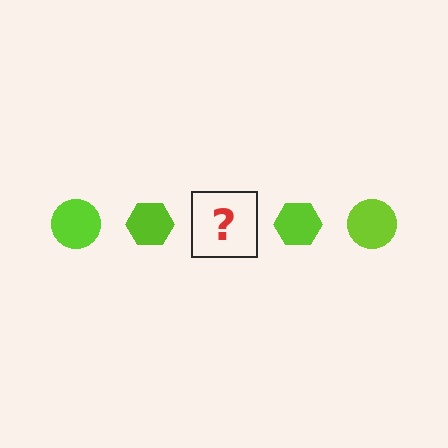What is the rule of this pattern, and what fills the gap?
The rule is that the pattern cycles through circle, hexagon shapes in lime. The gap should be filled with a lime circle.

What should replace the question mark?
The question mark should be replaced with a lime circle.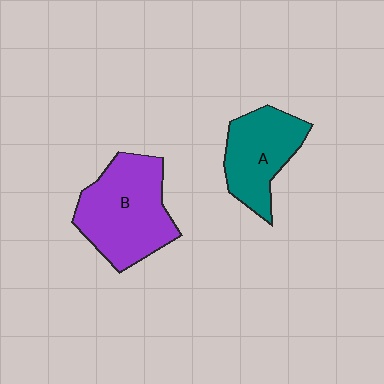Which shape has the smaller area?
Shape A (teal).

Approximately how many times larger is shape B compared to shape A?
Approximately 1.4 times.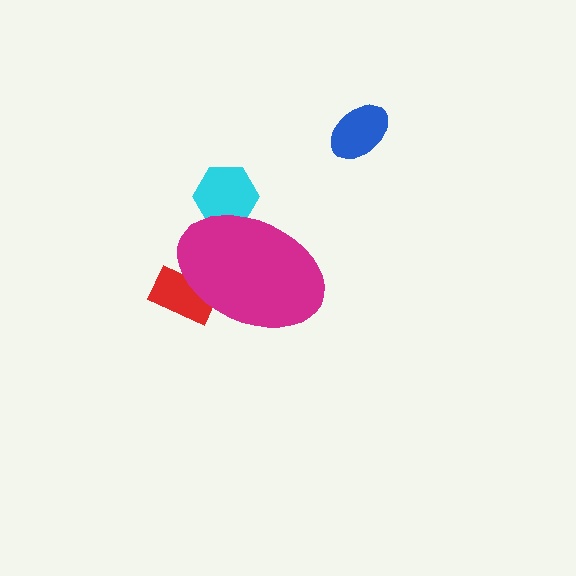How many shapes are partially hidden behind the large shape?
2 shapes are partially hidden.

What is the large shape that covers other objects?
A magenta ellipse.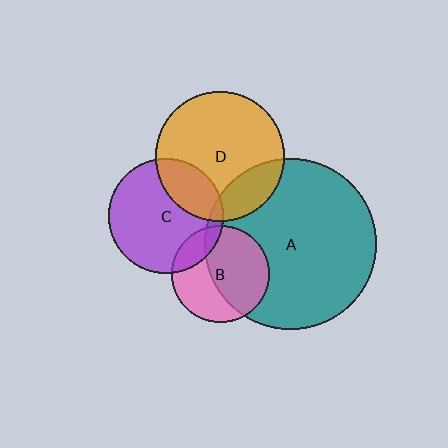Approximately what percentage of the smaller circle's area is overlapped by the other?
Approximately 25%.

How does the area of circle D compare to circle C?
Approximately 1.3 times.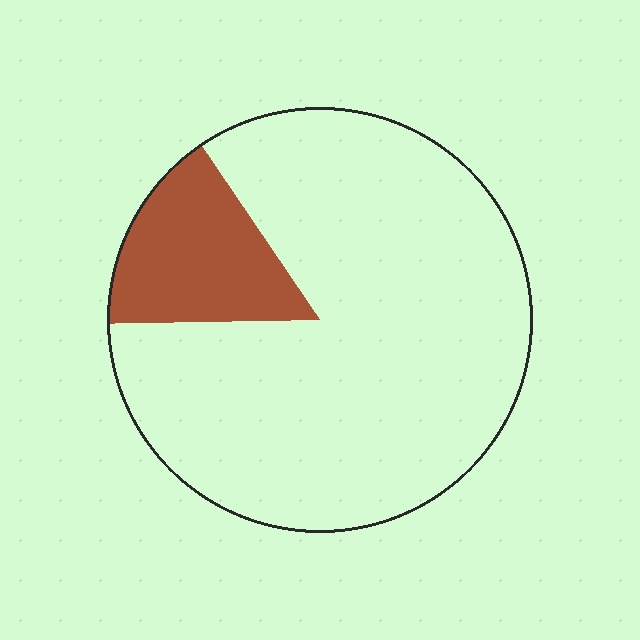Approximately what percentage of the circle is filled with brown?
Approximately 15%.